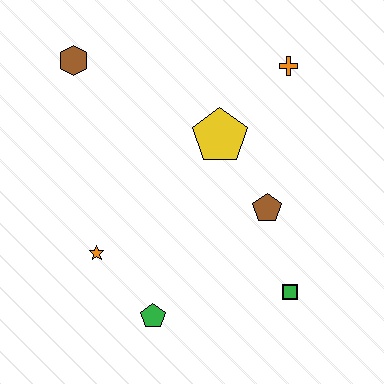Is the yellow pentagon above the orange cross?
No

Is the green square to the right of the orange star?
Yes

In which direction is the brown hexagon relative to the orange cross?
The brown hexagon is to the left of the orange cross.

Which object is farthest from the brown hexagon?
The green square is farthest from the brown hexagon.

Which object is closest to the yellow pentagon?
The brown pentagon is closest to the yellow pentagon.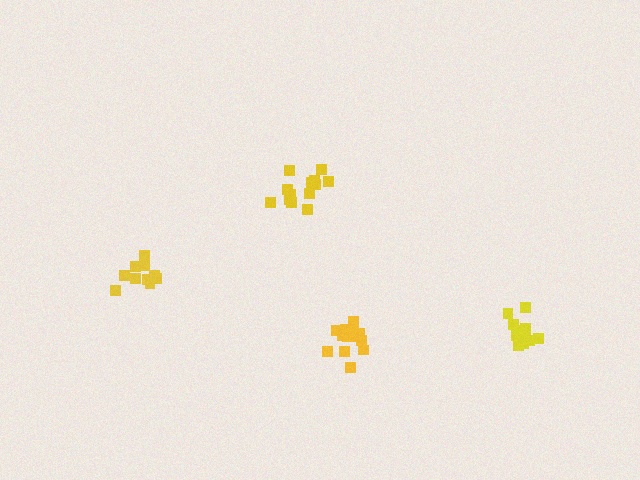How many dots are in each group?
Group 1: 13 dots, Group 2: 10 dots, Group 3: 13 dots, Group 4: 13 dots (49 total).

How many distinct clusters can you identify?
There are 4 distinct clusters.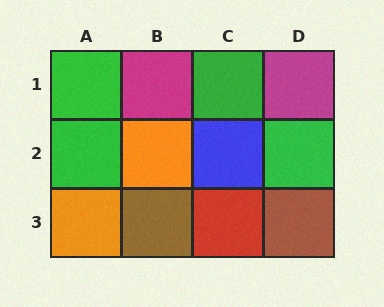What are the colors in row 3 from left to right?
Orange, brown, red, brown.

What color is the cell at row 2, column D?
Green.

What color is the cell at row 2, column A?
Green.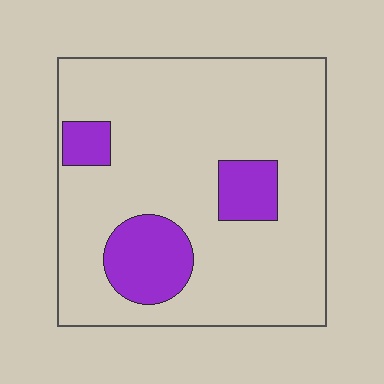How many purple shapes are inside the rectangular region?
3.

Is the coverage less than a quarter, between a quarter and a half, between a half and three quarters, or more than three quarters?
Less than a quarter.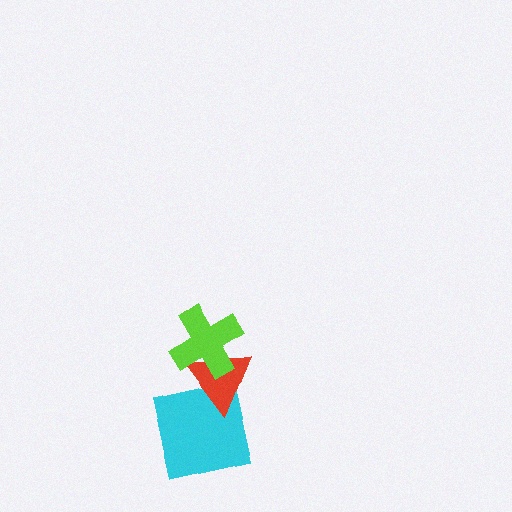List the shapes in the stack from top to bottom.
From top to bottom: the lime cross, the red triangle, the cyan square.